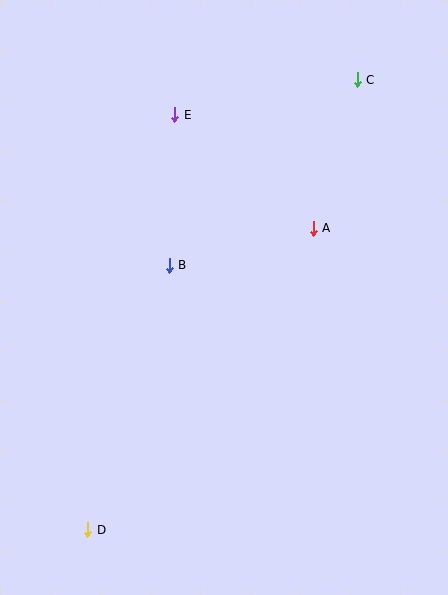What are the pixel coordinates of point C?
Point C is at (357, 80).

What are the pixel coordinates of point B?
Point B is at (169, 265).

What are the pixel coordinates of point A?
Point A is at (313, 228).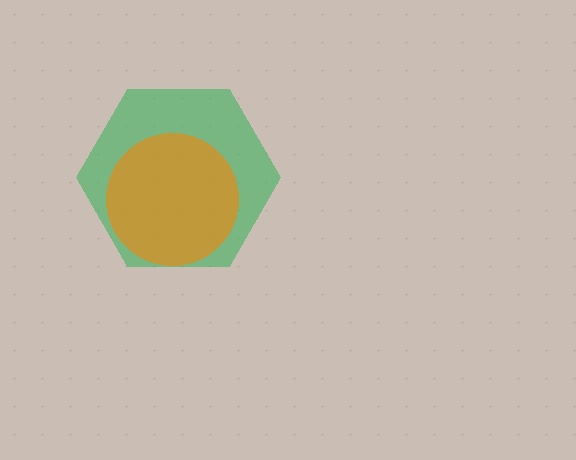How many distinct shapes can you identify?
There are 2 distinct shapes: a green hexagon, an orange circle.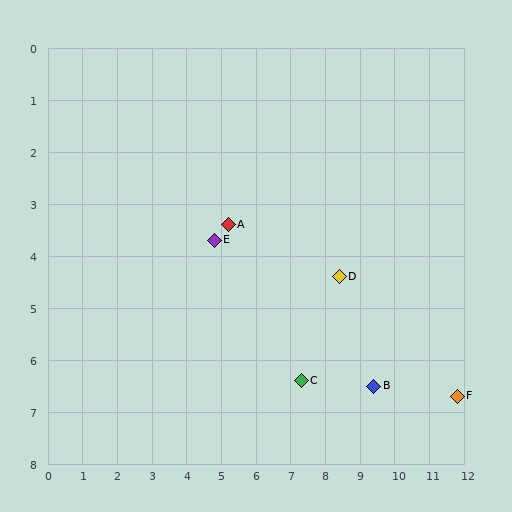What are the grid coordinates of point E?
Point E is at approximately (4.8, 3.7).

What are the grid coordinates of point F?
Point F is at approximately (11.8, 6.7).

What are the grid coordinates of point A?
Point A is at approximately (5.2, 3.4).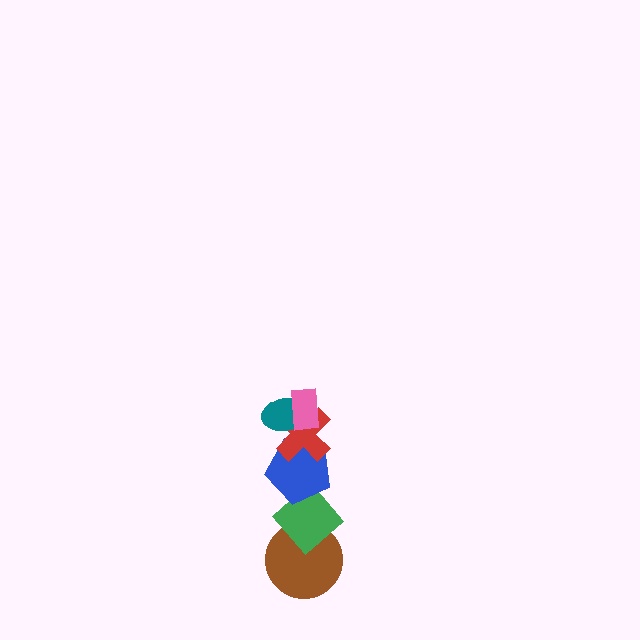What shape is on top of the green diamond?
The blue pentagon is on top of the green diamond.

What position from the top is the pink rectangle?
The pink rectangle is 1st from the top.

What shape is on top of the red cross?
The teal ellipse is on top of the red cross.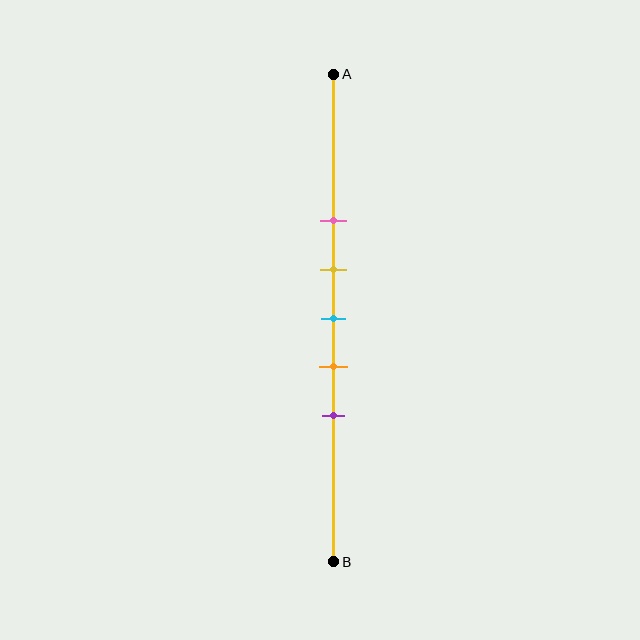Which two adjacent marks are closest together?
The yellow and cyan marks are the closest adjacent pair.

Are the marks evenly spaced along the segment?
Yes, the marks are approximately evenly spaced.